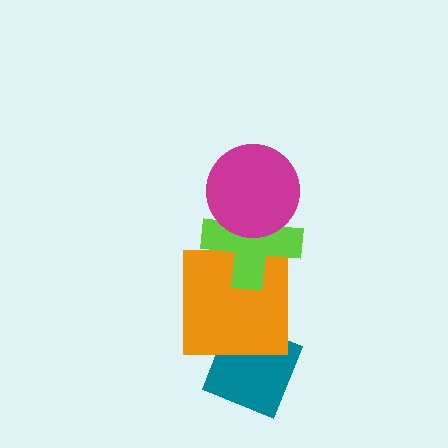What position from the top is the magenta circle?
The magenta circle is 1st from the top.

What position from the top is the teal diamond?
The teal diamond is 4th from the top.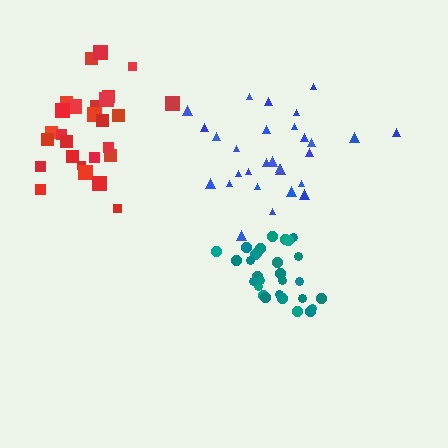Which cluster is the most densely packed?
Teal.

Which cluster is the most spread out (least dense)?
Blue.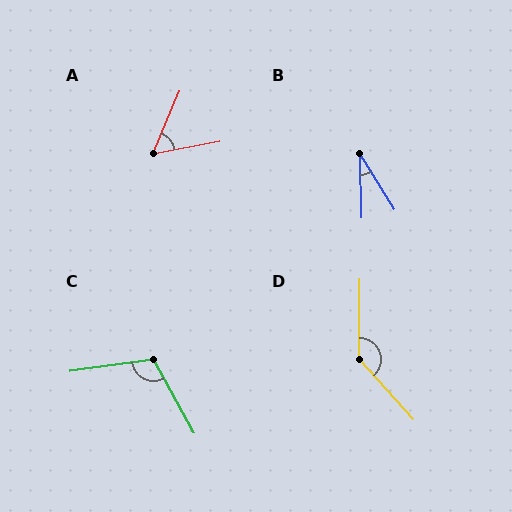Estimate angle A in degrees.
Approximately 57 degrees.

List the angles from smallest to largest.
B (30°), A (57°), C (111°), D (138°).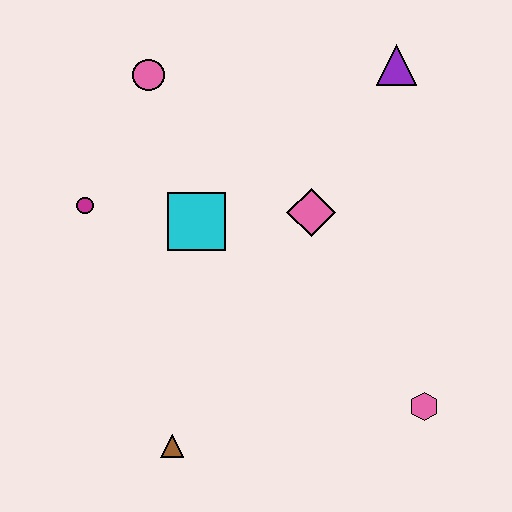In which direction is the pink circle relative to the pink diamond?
The pink circle is to the left of the pink diamond.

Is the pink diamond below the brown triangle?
No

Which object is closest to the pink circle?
The magenta circle is closest to the pink circle.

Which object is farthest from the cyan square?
The pink hexagon is farthest from the cyan square.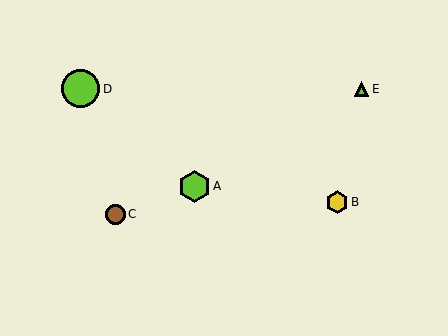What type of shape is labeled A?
Shape A is a lime hexagon.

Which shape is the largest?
The lime circle (labeled D) is the largest.